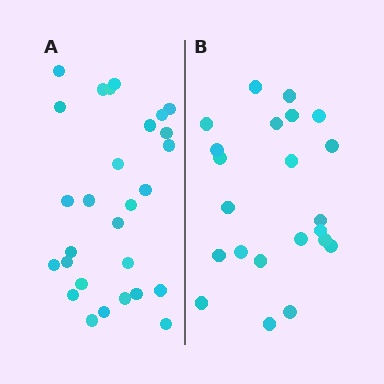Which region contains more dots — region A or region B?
Region A (the left region) has more dots.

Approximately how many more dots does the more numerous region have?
Region A has about 6 more dots than region B.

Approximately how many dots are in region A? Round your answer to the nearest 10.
About 30 dots. (The exact count is 28, which rounds to 30.)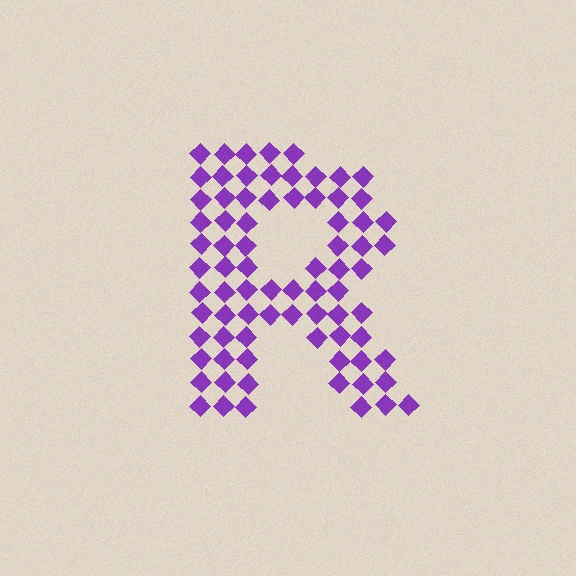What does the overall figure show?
The overall figure shows the letter R.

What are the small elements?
The small elements are diamonds.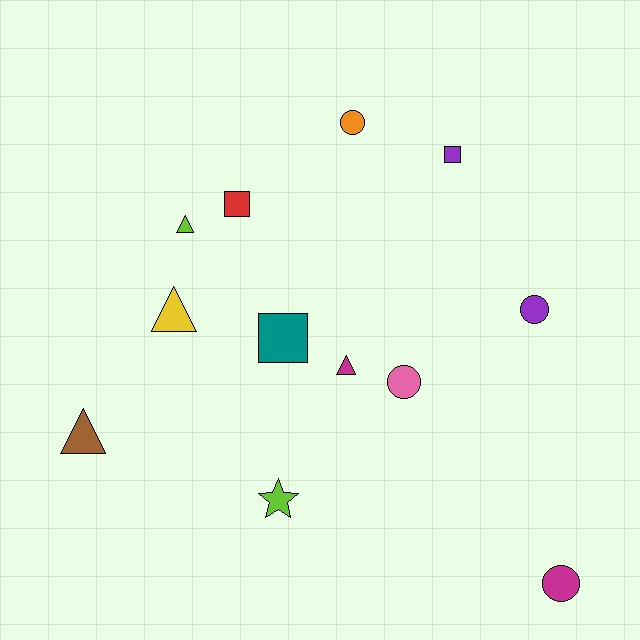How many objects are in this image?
There are 12 objects.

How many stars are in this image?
There is 1 star.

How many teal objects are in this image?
There is 1 teal object.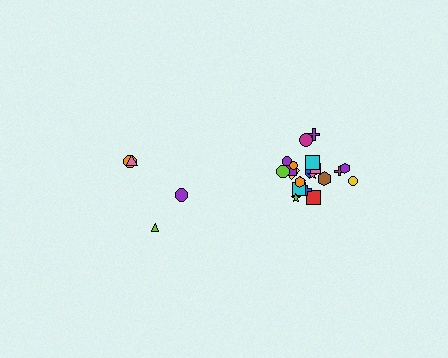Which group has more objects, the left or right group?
The right group.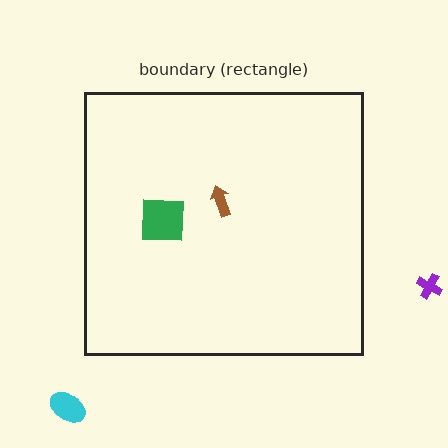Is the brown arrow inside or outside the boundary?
Inside.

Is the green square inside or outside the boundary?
Inside.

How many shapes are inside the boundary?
2 inside, 2 outside.